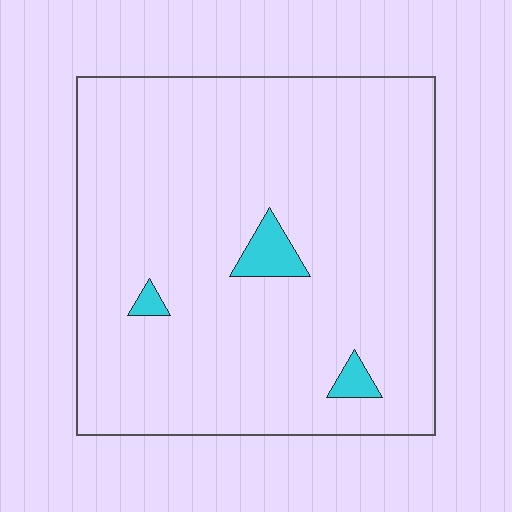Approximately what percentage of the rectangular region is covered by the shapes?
Approximately 5%.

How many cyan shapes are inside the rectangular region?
3.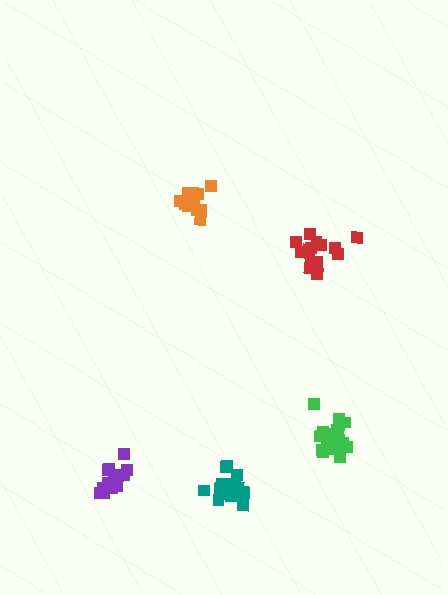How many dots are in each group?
Group 1: 20 dots, Group 2: 15 dots, Group 3: 15 dots, Group 4: 18 dots, Group 5: 15 dots (83 total).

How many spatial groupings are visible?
There are 5 spatial groupings.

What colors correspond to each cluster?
The clusters are colored: green, purple, red, teal, orange.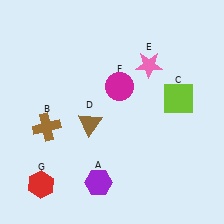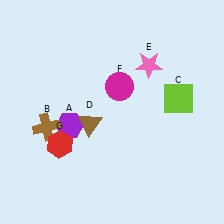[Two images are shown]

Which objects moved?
The objects that moved are: the purple hexagon (A), the red hexagon (G).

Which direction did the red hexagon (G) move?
The red hexagon (G) moved up.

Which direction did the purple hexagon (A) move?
The purple hexagon (A) moved up.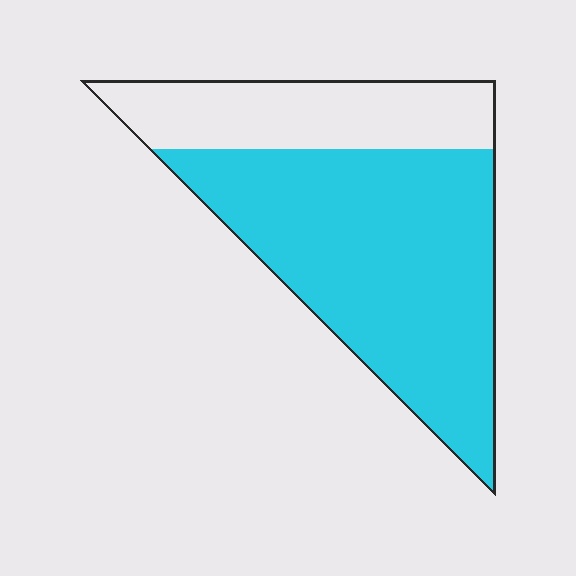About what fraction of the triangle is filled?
About two thirds (2/3).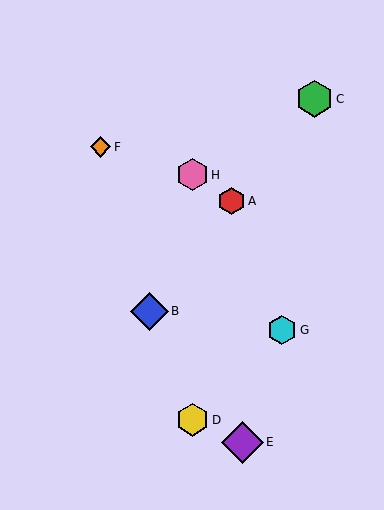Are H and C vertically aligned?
No, H is at x≈192 and C is at x≈314.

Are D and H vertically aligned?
Yes, both are at x≈192.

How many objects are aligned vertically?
2 objects (D, H) are aligned vertically.